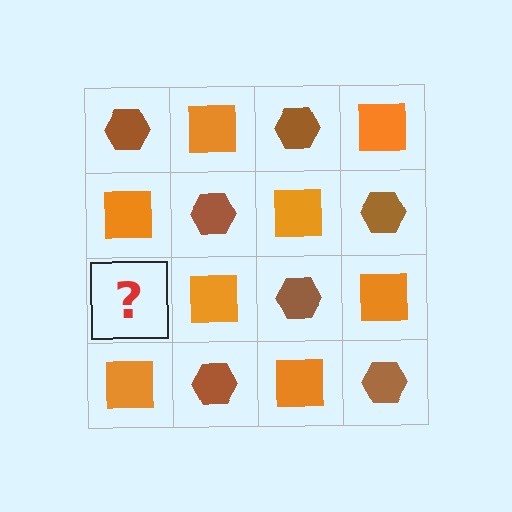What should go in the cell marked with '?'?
The missing cell should contain a brown hexagon.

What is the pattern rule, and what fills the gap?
The rule is that it alternates brown hexagon and orange square in a checkerboard pattern. The gap should be filled with a brown hexagon.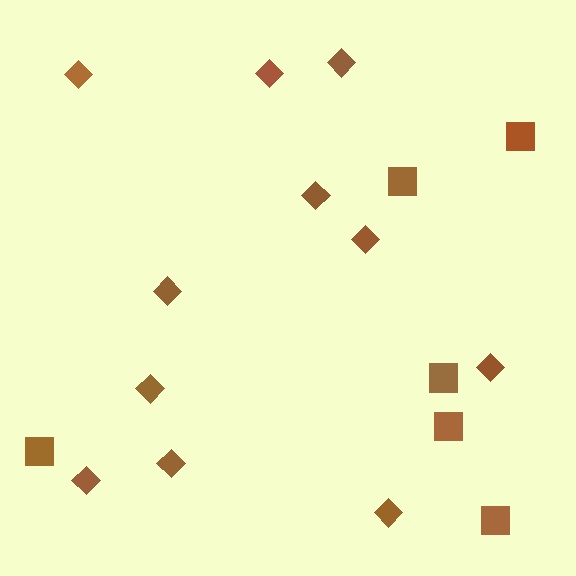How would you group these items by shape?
There are 2 groups: one group of squares (6) and one group of diamonds (11).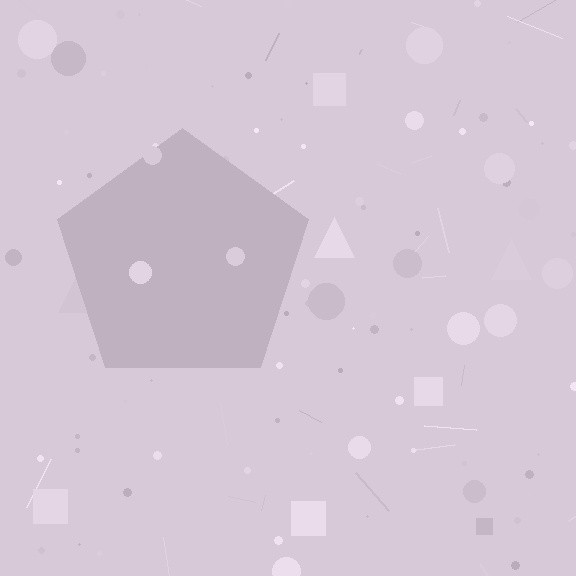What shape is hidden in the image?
A pentagon is hidden in the image.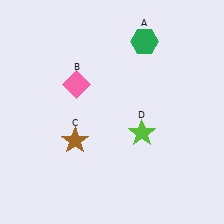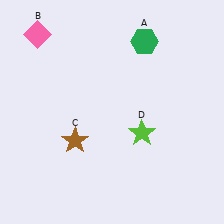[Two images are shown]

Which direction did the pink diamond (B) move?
The pink diamond (B) moved up.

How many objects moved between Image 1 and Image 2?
1 object moved between the two images.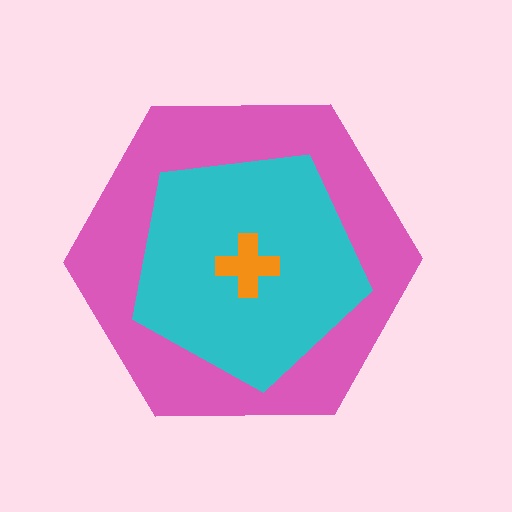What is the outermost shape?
The pink hexagon.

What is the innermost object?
The orange cross.